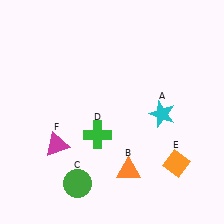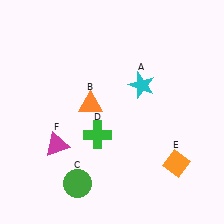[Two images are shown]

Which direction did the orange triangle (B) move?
The orange triangle (B) moved up.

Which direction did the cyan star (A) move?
The cyan star (A) moved up.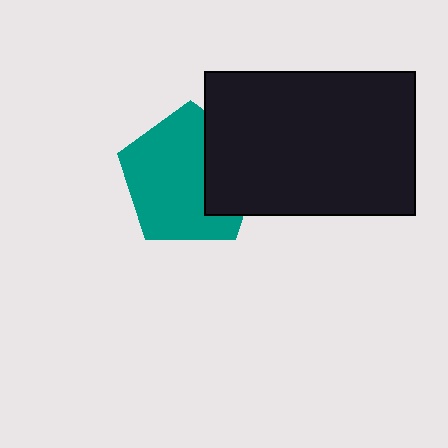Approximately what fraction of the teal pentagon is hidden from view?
Roughly 31% of the teal pentagon is hidden behind the black rectangle.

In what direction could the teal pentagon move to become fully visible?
The teal pentagon could move left. That would shift it out from behind the black rectangle entirely.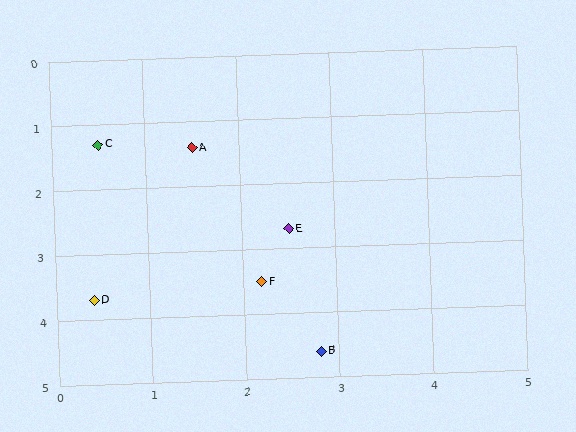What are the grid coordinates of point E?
Point E is at approximately (2.5, 2.7).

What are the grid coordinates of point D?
Point D is at approximately (0.4, 3.7).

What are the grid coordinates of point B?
Point B is at approximately (2.8, 4.6).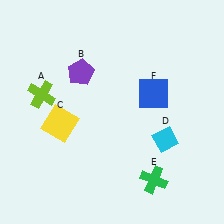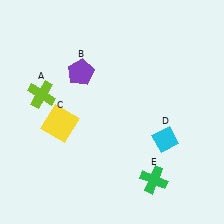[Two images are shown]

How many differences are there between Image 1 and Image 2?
There is 1 difference between the two images.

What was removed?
The blue square (F) was removed in Image 2.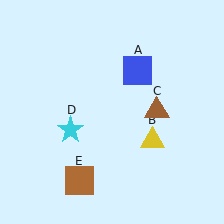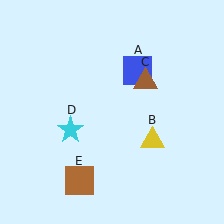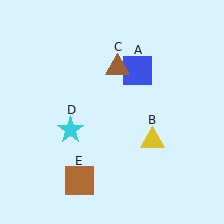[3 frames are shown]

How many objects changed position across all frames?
1 object changed position: brown triangle (object C).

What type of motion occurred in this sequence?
The brown triangle (object C) rotated counterclockwise around the center of the scene.